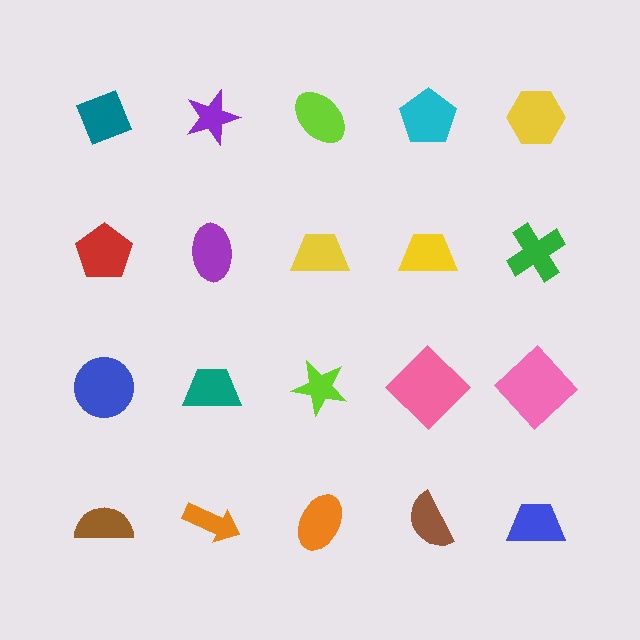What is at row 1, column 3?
A lime ellipse.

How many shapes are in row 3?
5 shapes.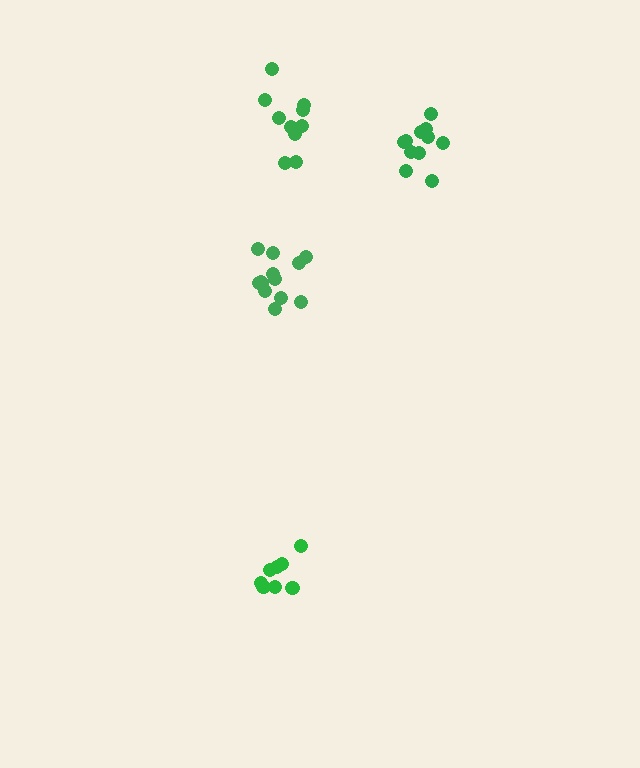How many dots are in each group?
Group 1: 11 dots, Group 2: 8 dots, Group 3: 13 dots, Group 4: 10 dots (42 total).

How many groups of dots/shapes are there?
There are 4 groups.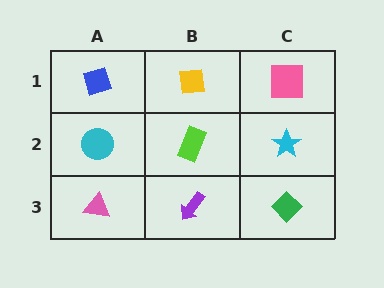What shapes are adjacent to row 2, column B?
A yellow square (row 1, column B), a purple arrow (row 3, column B), a cyan circle (row 2, column A), a cyan star (row 2, column C).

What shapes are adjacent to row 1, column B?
A lime rectangle (row 2, column B), a blue diamond (row 1, column A), a pink square (row 1, column C).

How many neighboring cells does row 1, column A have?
2.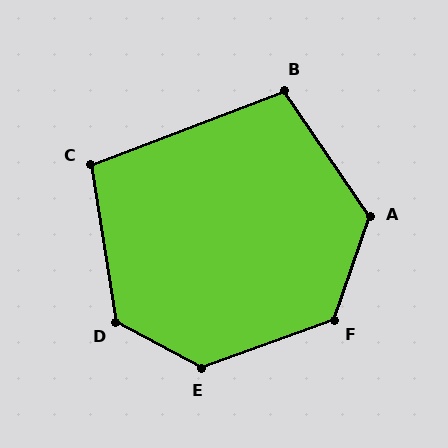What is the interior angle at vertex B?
Approximately 103 degrees (obtuse).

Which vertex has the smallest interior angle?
C, at approximately 102 degrees.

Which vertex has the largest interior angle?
E, at approximately 132 degrees.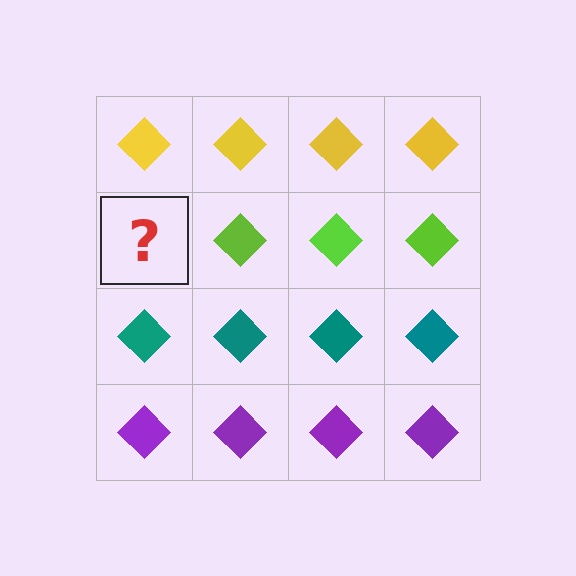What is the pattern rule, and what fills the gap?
The rule is that each row has a consistent color. The gap should be filled with a lime diamond.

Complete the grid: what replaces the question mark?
The question mark should be replaced with a lime diamond.